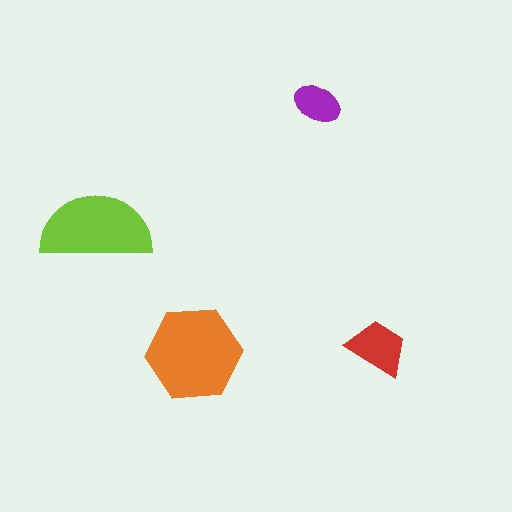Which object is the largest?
The orange hexagon.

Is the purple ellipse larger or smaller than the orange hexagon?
Smaller.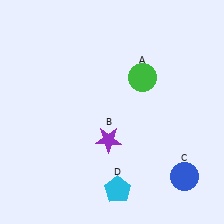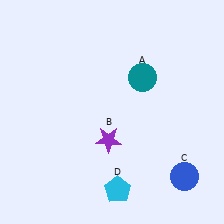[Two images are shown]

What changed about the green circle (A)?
In Image 1, A is green. In Image 2, it changed to teal.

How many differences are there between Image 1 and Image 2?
There is 1 difference between the two images.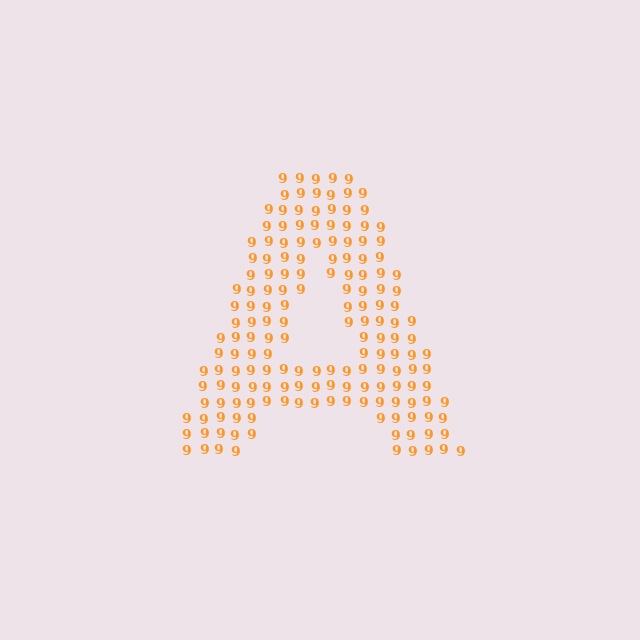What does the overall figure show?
The overall figure shows the letter A.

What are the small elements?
The small elements are digit 9's.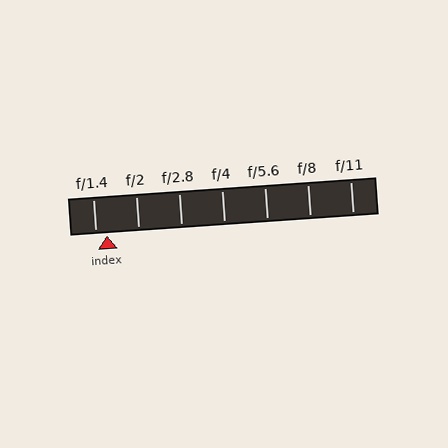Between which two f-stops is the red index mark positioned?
The index mark is between f/1.4 and f/2.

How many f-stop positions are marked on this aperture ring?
There are 7 f-stop positions marked.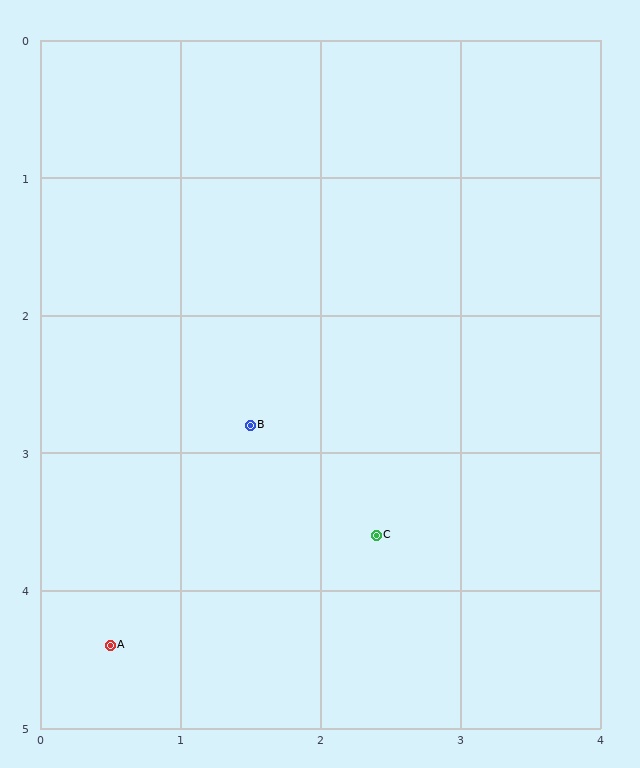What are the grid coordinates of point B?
Point B is at approximately (1.5, 2.8).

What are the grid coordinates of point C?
Point C is at approximately (2.4, 3.6).